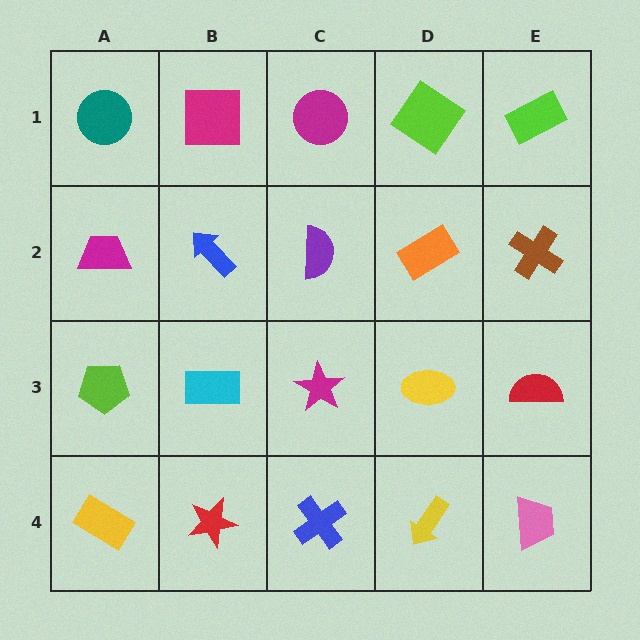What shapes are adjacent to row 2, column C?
A magenta circle (row 1, column C), a magenta star (row 3, column C), a blue arrow (row 2, column B), an orange rectangle (row 2, column D).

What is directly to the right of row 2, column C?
An orange rectangle.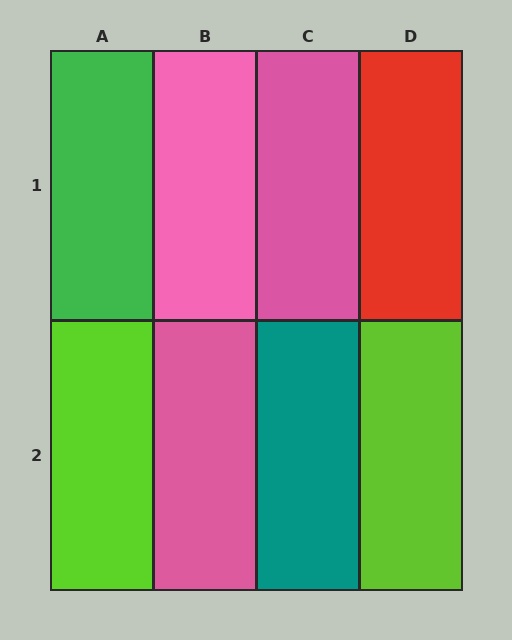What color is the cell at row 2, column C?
Teal.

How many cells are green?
1 cell is green.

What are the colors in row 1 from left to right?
Green, pink, pink, red.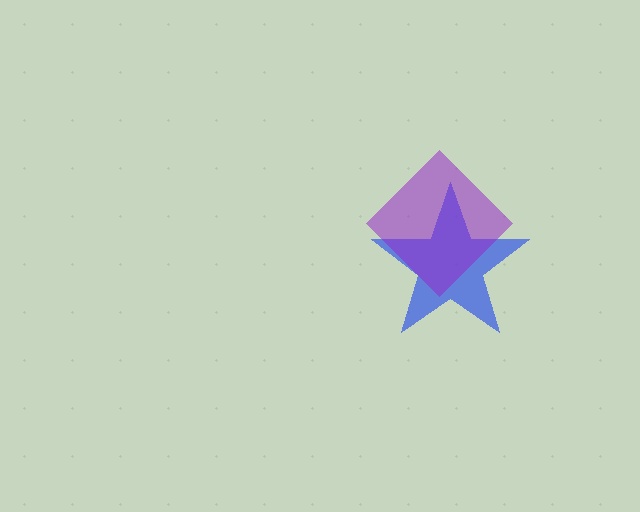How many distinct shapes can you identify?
There are 2 distinct shapes: a blue star, a purple diamond.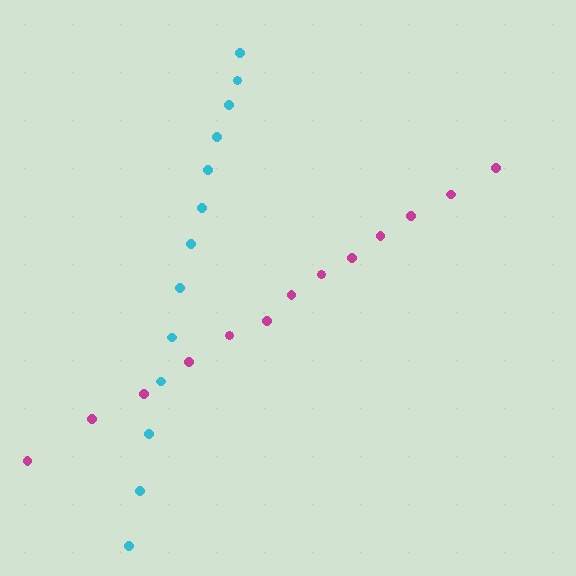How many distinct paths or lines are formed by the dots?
There are 2 distinct paths.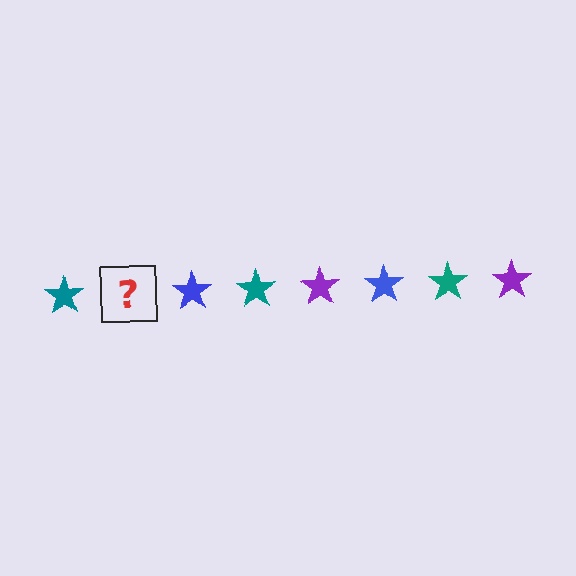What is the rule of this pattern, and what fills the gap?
The rule is that the pattern cycles through teal, purple, blue stars. The gap should be filled with a purple star.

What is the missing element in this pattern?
The missing element is a purple star.